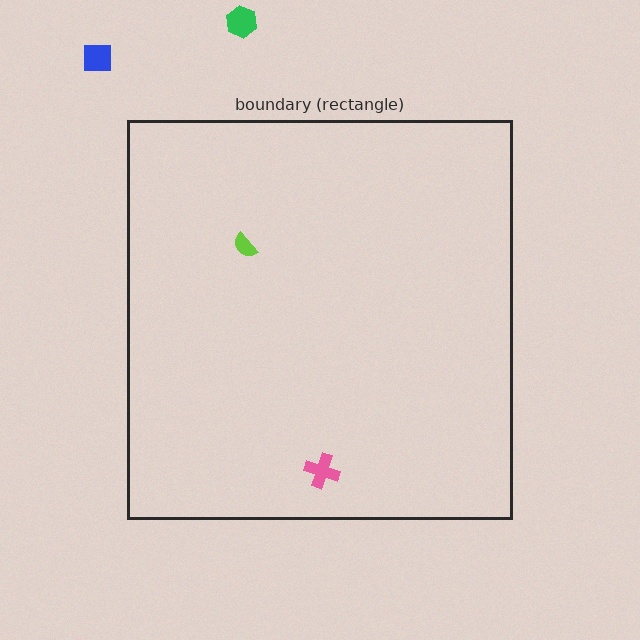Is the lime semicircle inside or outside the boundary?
Inside.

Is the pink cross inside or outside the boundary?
Inside.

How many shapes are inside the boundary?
2 inside, 2 outside.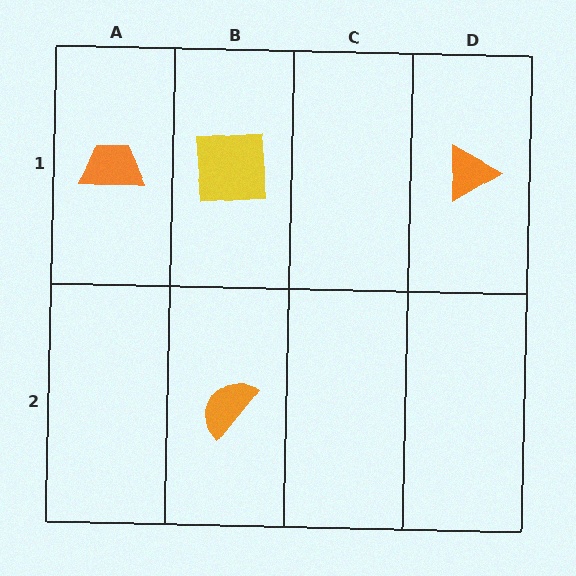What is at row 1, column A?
An orange trapezoid.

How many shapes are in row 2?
1 shape.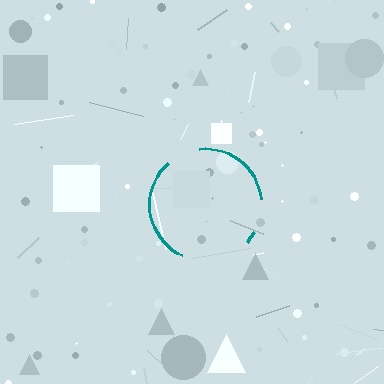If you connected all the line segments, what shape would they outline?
They would outline a circle.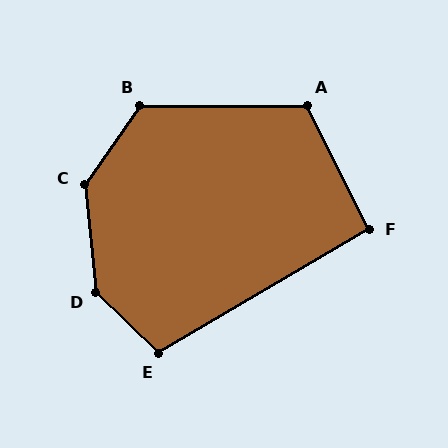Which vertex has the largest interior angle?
D, at approximately 141 degrees.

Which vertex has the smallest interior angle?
F, at approximately 94 degrees.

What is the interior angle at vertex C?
Approximately 139 degrees (obtuse).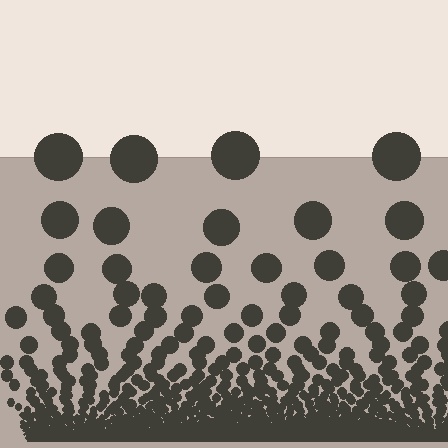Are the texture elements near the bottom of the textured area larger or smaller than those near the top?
Smaller. The gradient is inverted — elements near the bottom are smaller and denser.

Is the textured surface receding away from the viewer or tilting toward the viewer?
The surface appears to tilt toward the viewer. Texture elements get larger and sparser toward the top.